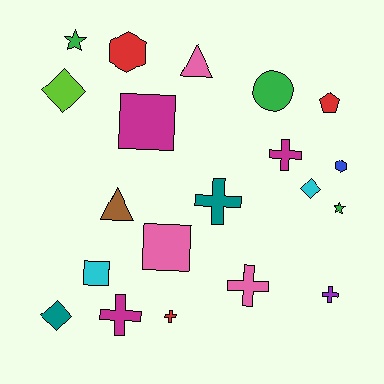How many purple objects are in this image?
There is 1 purple object.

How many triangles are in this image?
There are 2 triangles.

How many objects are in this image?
There are 20 objects.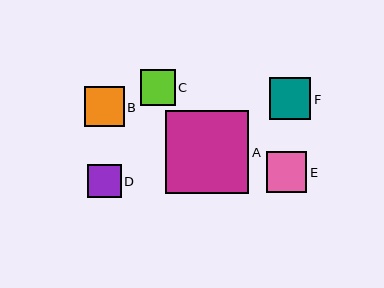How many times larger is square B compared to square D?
Square B is approximately 1.2 times the size of square D.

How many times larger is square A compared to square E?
Square A is approximately 2.0 times the size of square E.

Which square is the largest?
Square A is the largest with a size of approximately 83 pixels.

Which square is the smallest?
Square D is the smallest with a size of approximately 33 pixels.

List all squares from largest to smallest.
From largest to smallest: A, F, E, B, C, D.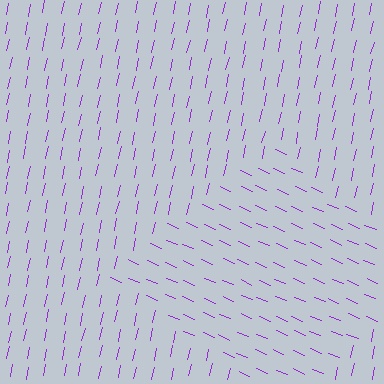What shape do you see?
I see a diamond.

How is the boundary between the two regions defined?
The boundary is defined purely by a change in line orientation (approximately 79 degrees difference). All lines are the same color and thickness.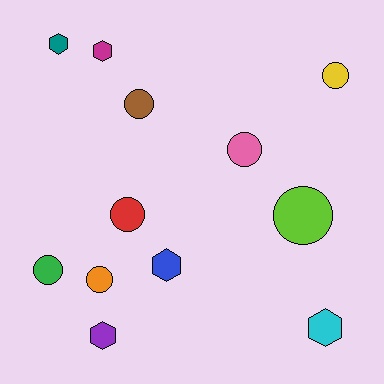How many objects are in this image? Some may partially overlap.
There are 12 objects.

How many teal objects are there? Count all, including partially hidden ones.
There is 1 teal object.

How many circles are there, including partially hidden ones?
There are 7 circles.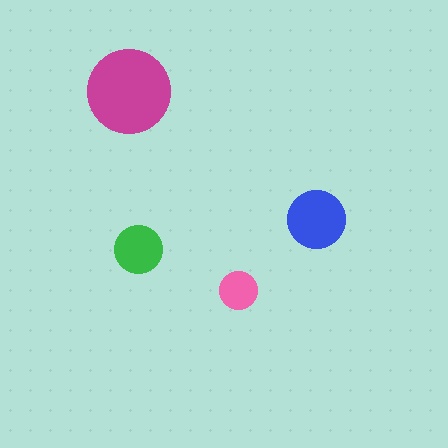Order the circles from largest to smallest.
the magenta one, the blue one, the green one, the pink one.